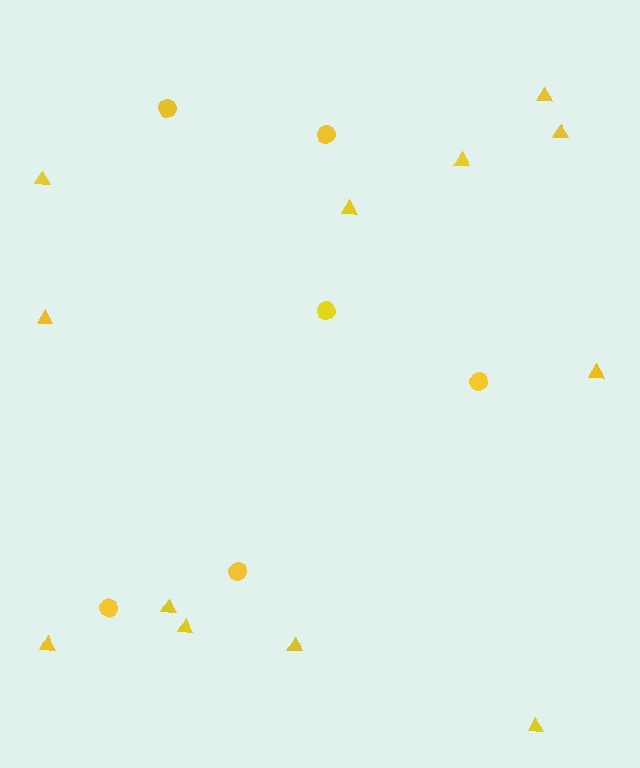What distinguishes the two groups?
There are 2 groups: one group of circles (6) and one group of triangles (12).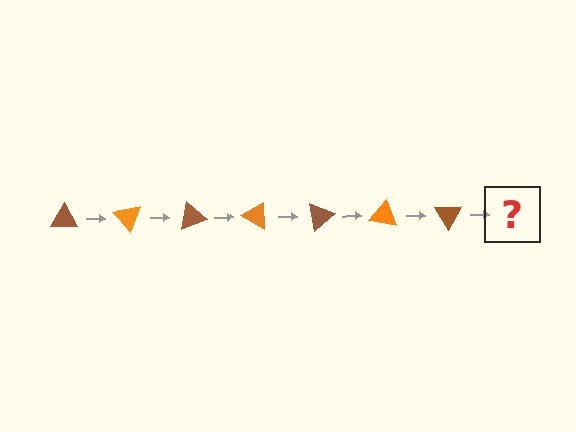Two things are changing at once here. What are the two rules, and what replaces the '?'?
The two rules are that it rotates 50 degrees each step and the color cycles through brown and orange. The '?' should be an orange triangle, rotated 350 degrees from the start.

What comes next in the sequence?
The next element should be an orange triangle, rotated 350 degrees from the start.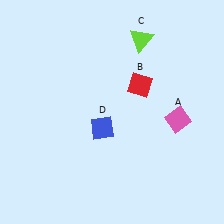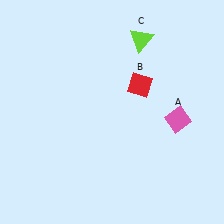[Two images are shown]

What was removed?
The blue diamond (D) was removed in Image 2.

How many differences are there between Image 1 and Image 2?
There is 1 difference between the two images.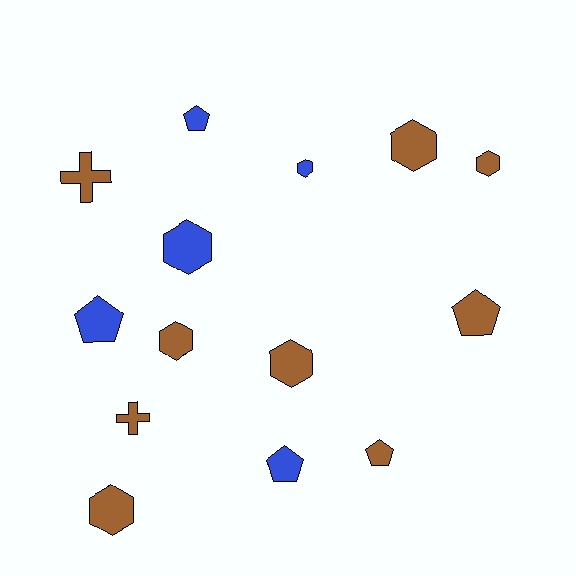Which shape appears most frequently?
Hexagon, with 7 objects.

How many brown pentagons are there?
There are 2 brown pentagons.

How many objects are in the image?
There are 14 objects.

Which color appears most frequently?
Brown, with 9 objects.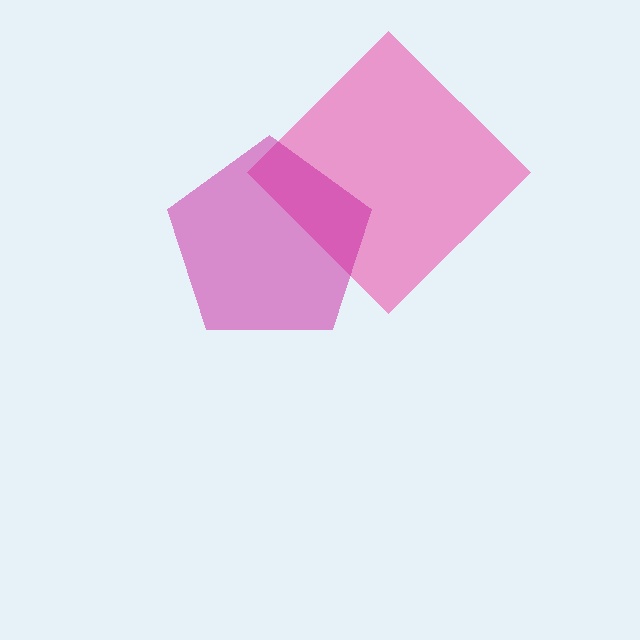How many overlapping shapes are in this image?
There are 2 overlapping shapes in the image.